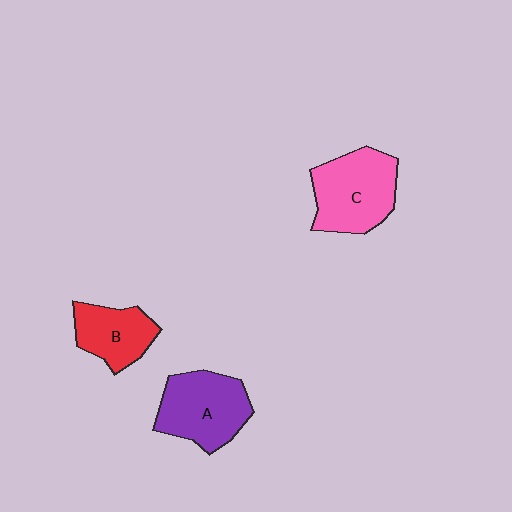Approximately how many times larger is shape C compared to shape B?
Approximately 1.5 times.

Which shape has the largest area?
Shape C (pink).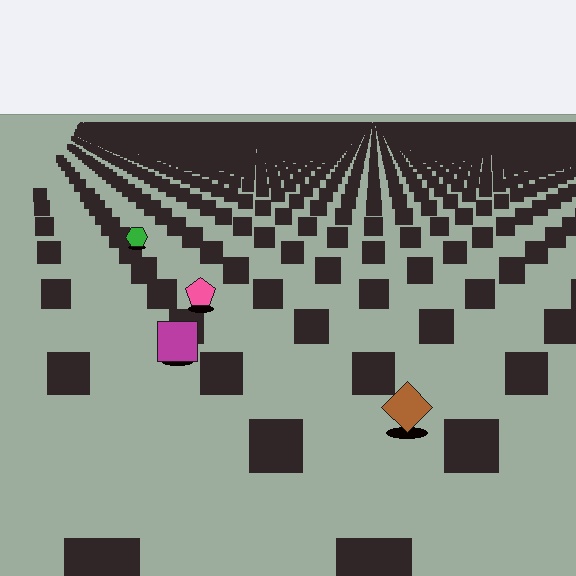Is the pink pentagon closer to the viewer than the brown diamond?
No. The brown diamond is closer — you can tell from the texture gradient: the ground texture is coarser near it.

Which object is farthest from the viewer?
The green hexagon is farthest from the viewer. It appears smaller and the ground texture around it is denser.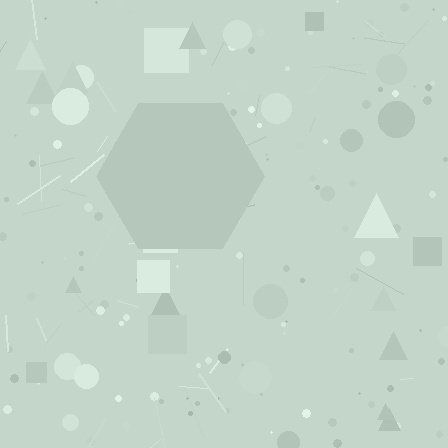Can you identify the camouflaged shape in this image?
The camouflaged shape is a hexagon.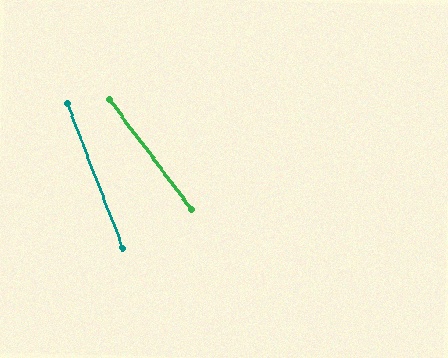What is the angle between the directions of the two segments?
Approximately 16 degrees.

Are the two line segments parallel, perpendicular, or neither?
Neither parallel nor perpendicular — they differ by about 16°.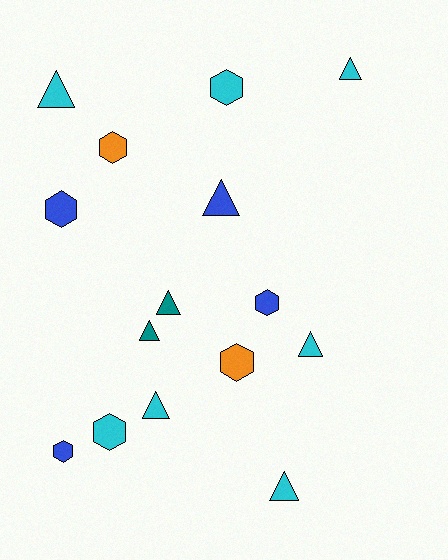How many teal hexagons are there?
There are no teal hexagons.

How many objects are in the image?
There are 15 objects.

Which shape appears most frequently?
Triangle, with 8 objects.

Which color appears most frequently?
Cyan, with 7 objects.